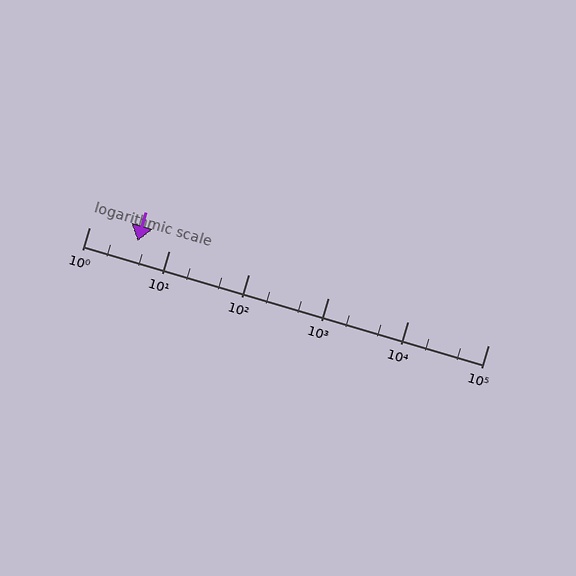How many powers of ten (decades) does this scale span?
The scale spans 5 decades, from 1 to 100000.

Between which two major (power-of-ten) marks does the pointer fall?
The pointer is between 1 and 10.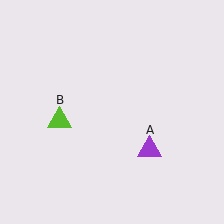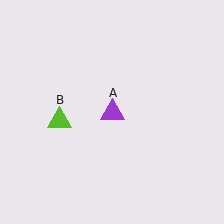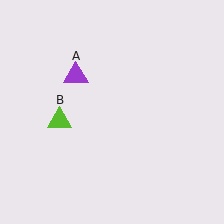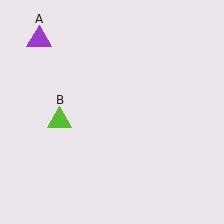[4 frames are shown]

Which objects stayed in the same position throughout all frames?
Lime triangle (object B) remained stationary.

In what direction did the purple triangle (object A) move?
The purple triangle (object A) moved up and to the left.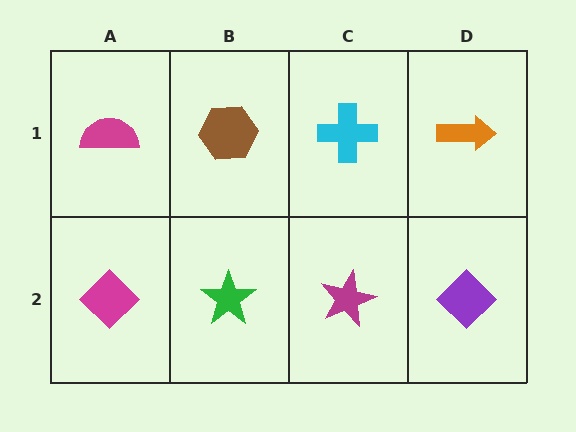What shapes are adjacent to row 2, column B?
A brown hexagon (row 1, column B), a magenta diamond (row 2, column A), a magenta star (row 2, column C).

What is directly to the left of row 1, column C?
A brown hexagon.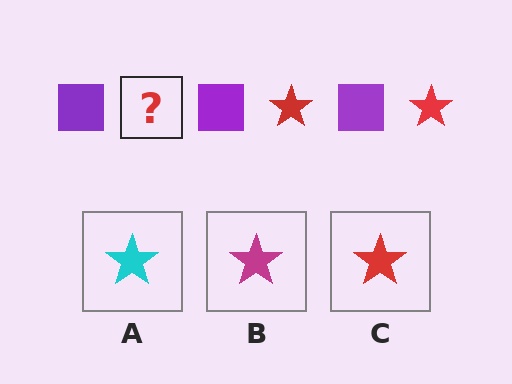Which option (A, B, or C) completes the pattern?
C.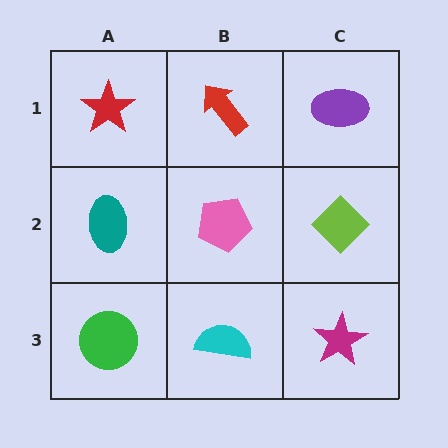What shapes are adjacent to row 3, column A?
A teal ellipse (row 2, column A), a cyan semicircle (row 3, column B).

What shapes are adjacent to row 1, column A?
A teal ellipse (row 2, column A), a red arrow (row 1, column B).